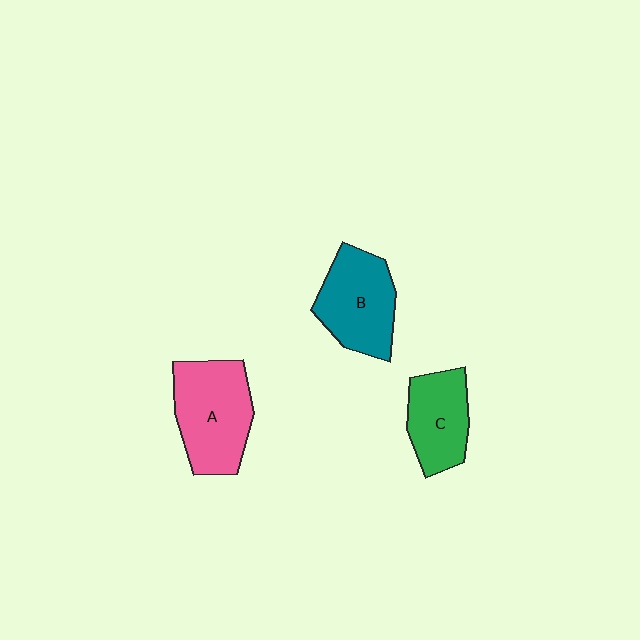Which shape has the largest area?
Shape A (pink).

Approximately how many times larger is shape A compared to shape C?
Approximately 1.4 times.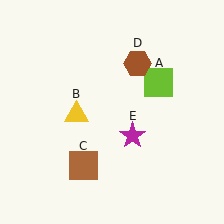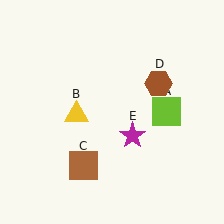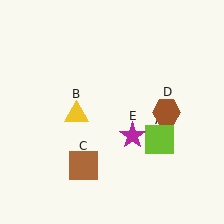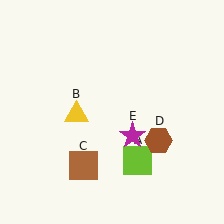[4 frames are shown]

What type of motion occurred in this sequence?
The lime square (object A), brown hexagon (object D) rotated clockwise around the center of the scene.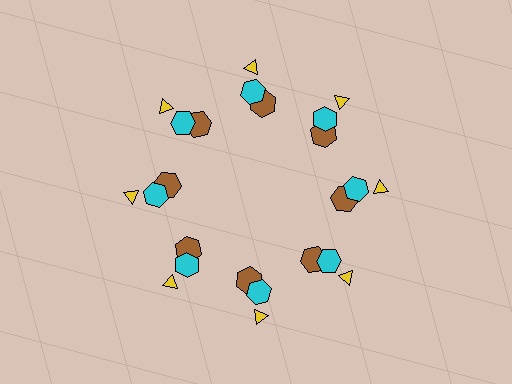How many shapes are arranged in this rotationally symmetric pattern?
There are 24 shapes, arranged in 8 groups of 3.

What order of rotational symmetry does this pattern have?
This pattern has 8-fold rotational symmetry.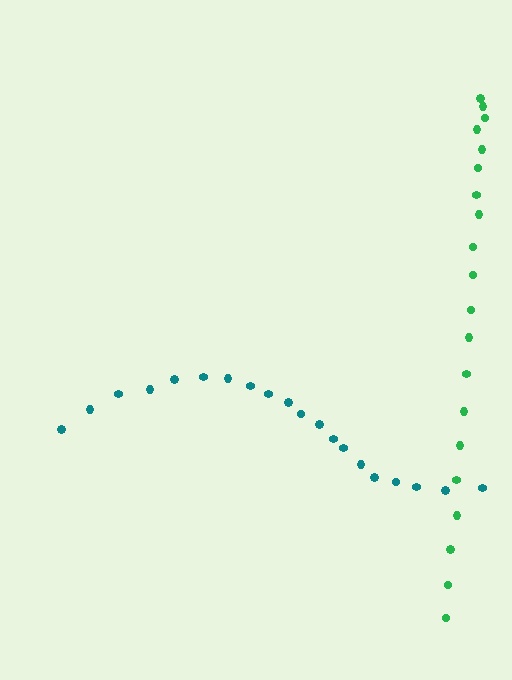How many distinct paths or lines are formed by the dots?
There are 2 distinct paths.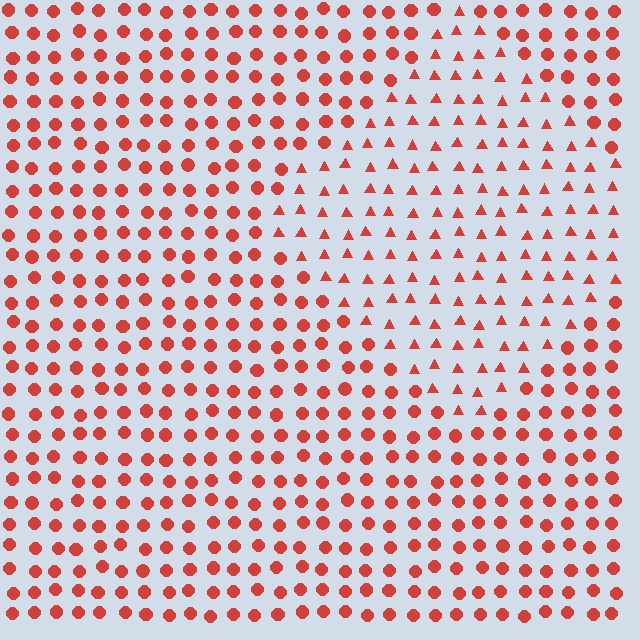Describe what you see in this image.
The image is filled with small red elements arranged in a uniform grid. A diamond-shaped region contains triangles, while the surrounding area contains circles. The boundary is defined purely by the change in element shape.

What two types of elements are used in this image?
The image uses triangles inside the diamond region and circles outside it.